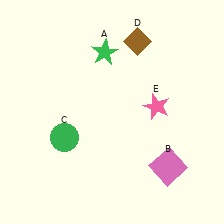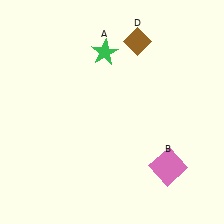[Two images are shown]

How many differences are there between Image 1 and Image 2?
There are 2 differences between the two images.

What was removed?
The green circle (C), the pink star (E) were removed in Image 2.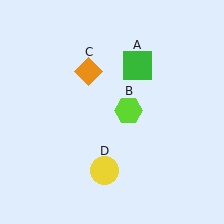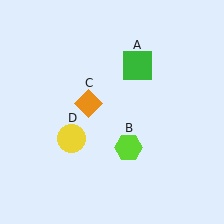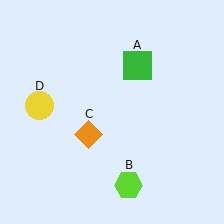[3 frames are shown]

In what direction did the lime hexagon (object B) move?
The lime hexagon (object B) moved down.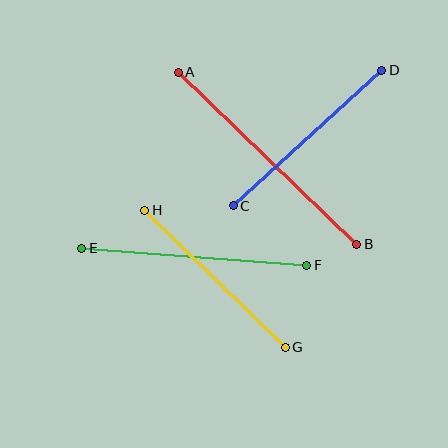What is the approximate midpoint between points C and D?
The midpoint is at approximately (308, 138) pixels.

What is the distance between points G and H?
The distance is approximately 196 pixels.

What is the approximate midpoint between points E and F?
The midpoint is at approximately (194, 257) pixels.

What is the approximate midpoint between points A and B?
The midpoint is at approximately (267, 158) pixels.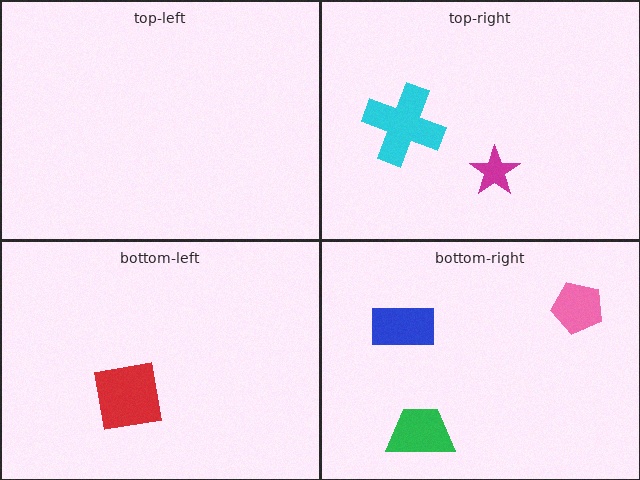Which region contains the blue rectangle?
The bottom-right region.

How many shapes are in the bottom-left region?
1.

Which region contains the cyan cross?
The top-right region.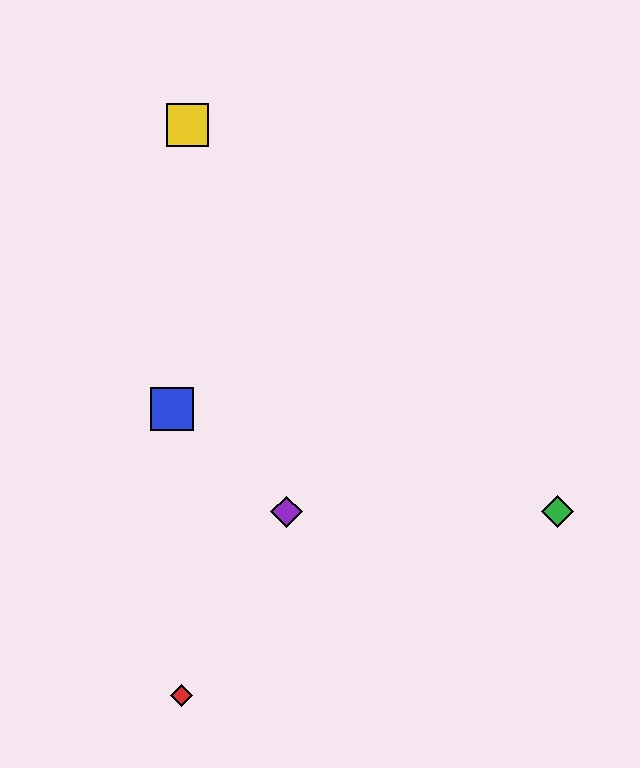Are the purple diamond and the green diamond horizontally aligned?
Yes, both are at y≈512.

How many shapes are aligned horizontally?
2 shapes (the green diamond, the purple diamond) are aligned horizontally.